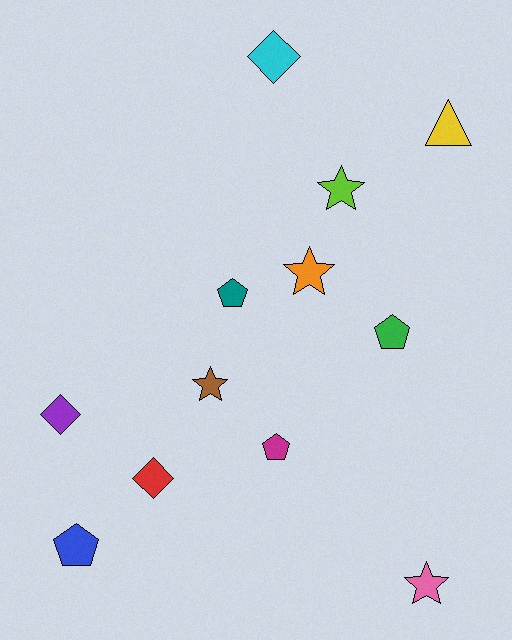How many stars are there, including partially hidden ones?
There are 4 stars.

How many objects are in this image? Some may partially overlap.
There are 12 objects.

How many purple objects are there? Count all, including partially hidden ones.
There is 1 purple object.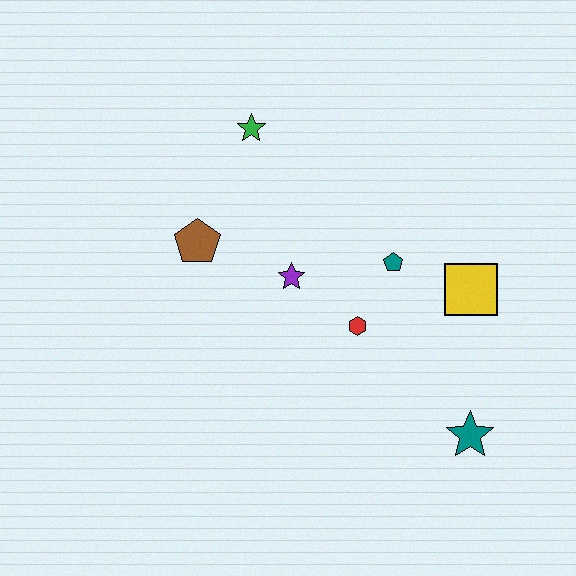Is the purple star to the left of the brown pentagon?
No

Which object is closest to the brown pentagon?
The purple star is closest to the brown pentagon.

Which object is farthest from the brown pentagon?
The teal star is farthest from the brown pentagon.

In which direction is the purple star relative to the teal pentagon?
The purple star is to the left of the teal pentagon.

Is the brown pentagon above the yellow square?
Yes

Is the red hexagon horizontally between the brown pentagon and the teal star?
Yes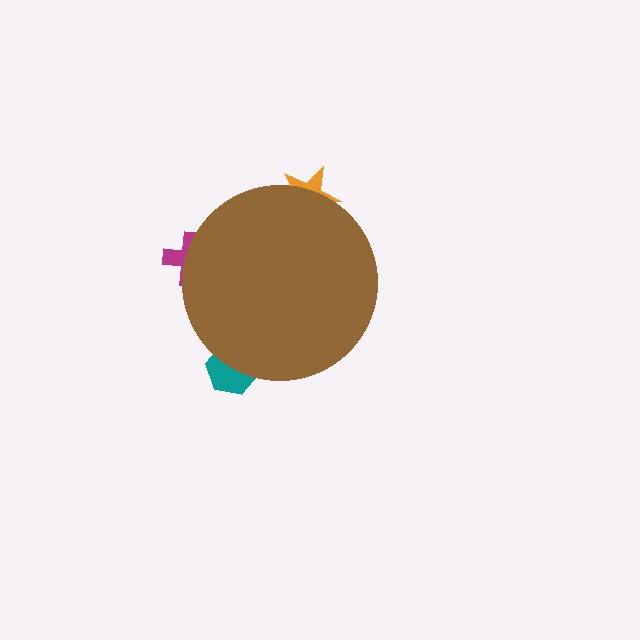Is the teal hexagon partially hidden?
Yes, the teal hexagon is partially hidden behind the brown circle.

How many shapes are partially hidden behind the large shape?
3 shapes are partially hidden.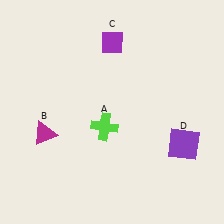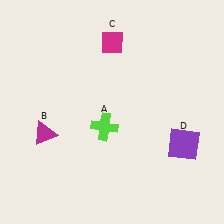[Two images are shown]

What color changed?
The diamond (C) changed from purple in Image 1 to magenta in Image 2.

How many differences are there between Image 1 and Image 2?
There is 1 difference between the two images.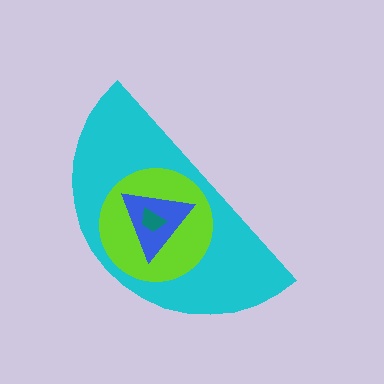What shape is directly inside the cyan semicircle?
The lime circle.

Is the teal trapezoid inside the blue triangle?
Yes.